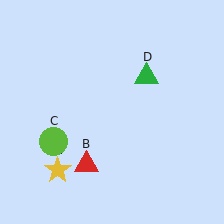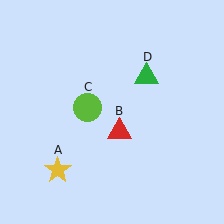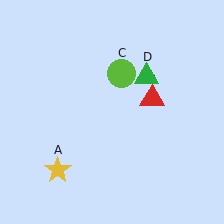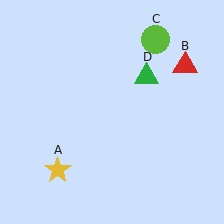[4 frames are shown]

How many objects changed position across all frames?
2 objects changed position: red triangle (object B), lime circle (object C).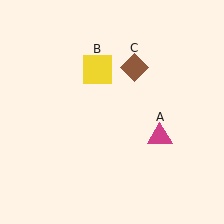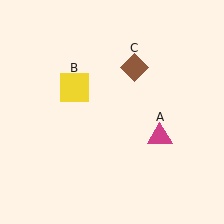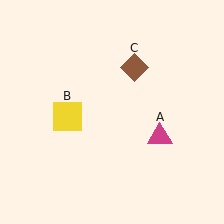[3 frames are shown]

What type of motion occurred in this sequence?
The yellow square (object B) rotated counterclockwise around the center of the scene.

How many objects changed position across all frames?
1 object changed position: yellow square (object B).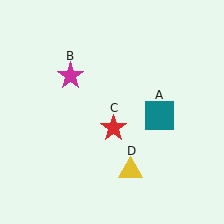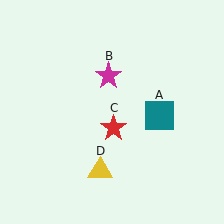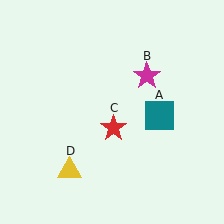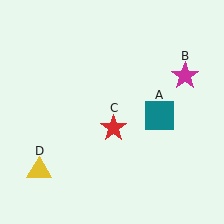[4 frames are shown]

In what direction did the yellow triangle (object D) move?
The yellow triangle (object D) moved left.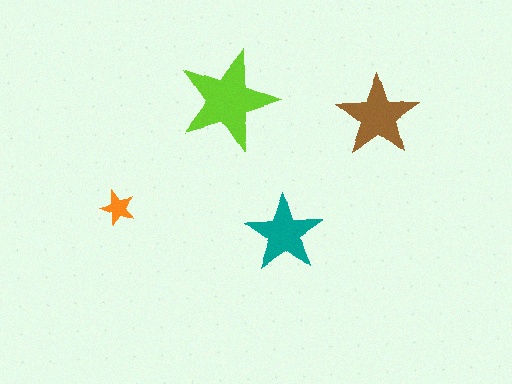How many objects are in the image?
There are 4 objects in the image.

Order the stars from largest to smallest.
the lime one, the brown one, the teal one, the orange one.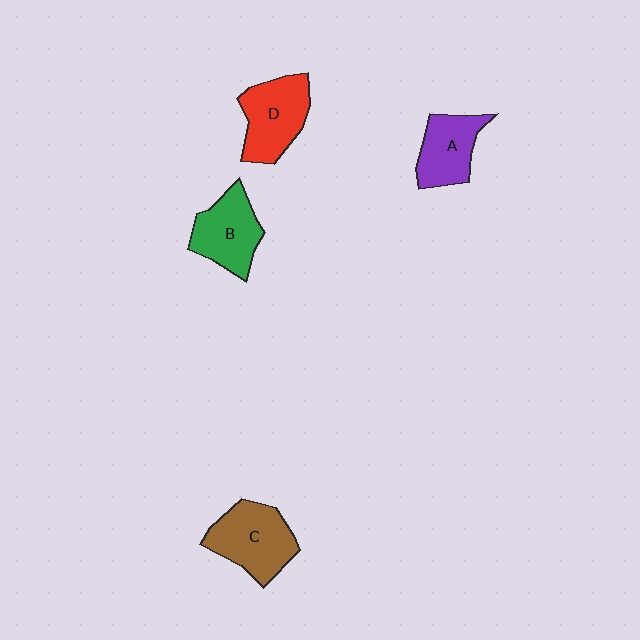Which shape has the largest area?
Shape C (brown).